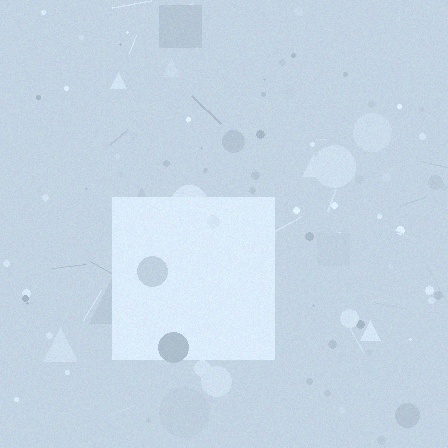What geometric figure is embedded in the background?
A square is embedded in the background.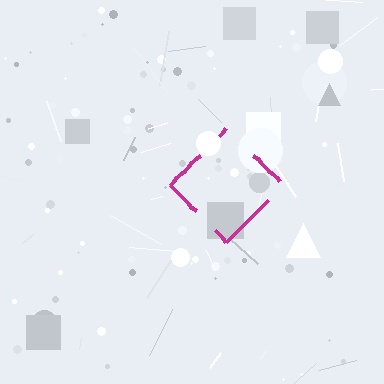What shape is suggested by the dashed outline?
The dashed outline suggests a diamond.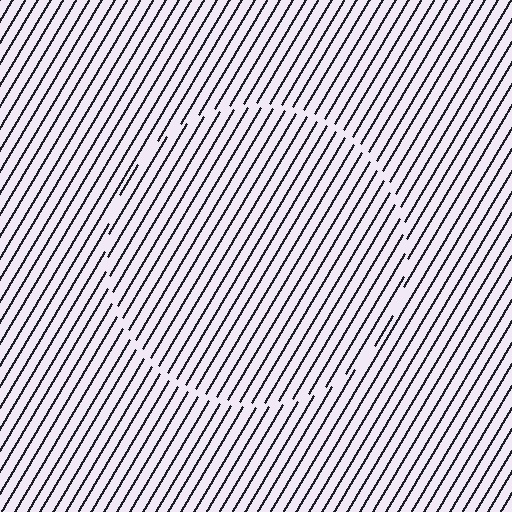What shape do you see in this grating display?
An illusory circle. The interior of the shape contains the same grating, shifted by half a period — the contour is defined by the phase discontinuity where line-ends from the inner and outer gratings abut.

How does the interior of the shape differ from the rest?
The interior of the shape contains the same grating, shifted by half a period — the contour is defined by the phase discontinuity where line-ends from the inner and outer gratings abut.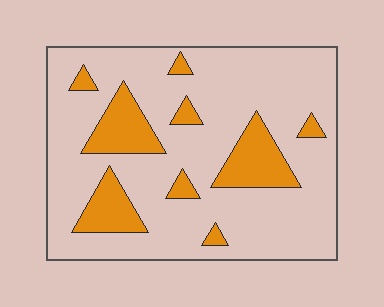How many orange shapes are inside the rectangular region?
9.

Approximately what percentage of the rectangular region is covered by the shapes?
Approximately 20%.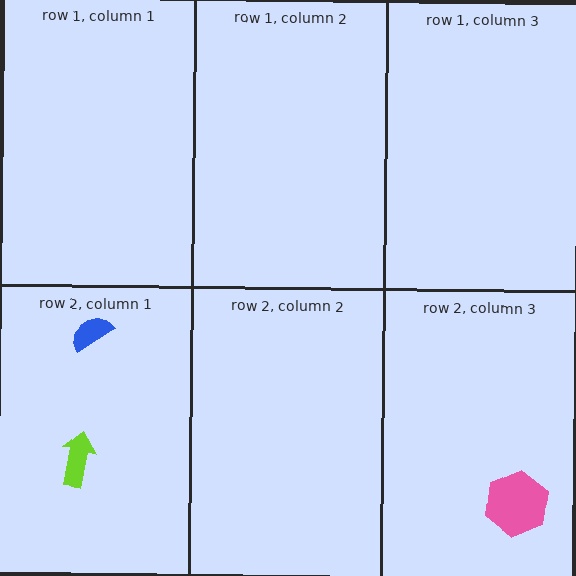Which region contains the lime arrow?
The row 2, column 1 region.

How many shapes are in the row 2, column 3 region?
1.